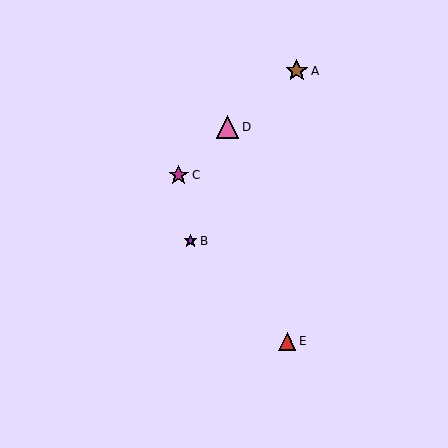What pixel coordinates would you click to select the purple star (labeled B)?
Click at (190, 241) to select the purple star B.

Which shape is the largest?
The pink triangle (labeled D) is the largest.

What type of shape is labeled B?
Shape B is a purple star.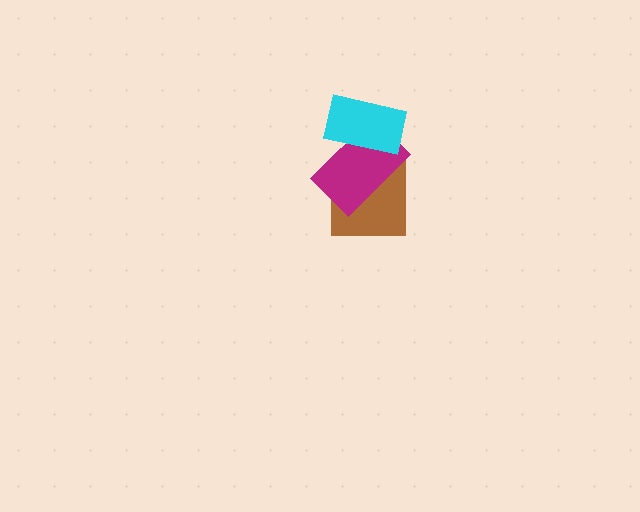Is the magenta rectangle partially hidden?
Yes, it is partially covered by another shape.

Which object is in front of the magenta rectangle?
The cyan rectangle is in front of the magenta rectangle.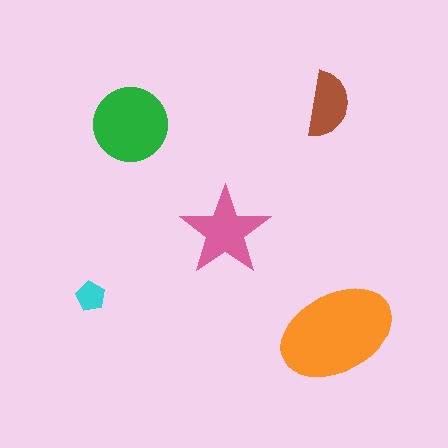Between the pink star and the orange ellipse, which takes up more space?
The orange ellipse.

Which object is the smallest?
The cyan pentagon.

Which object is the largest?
The orange ellipse.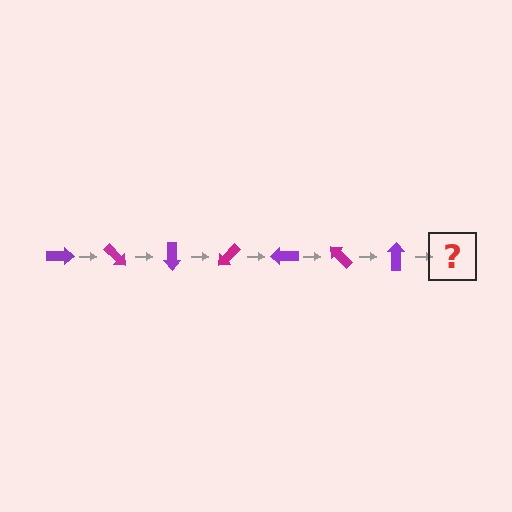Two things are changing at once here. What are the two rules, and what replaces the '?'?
The two rules are that it rotates 45 degrees each step and the color cycles through purple and magenta. The '?' should be a magenta arrow, rotated 315 degrees from the start.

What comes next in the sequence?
The next element should be a magenta arrow, rotated 315 degrees from the start.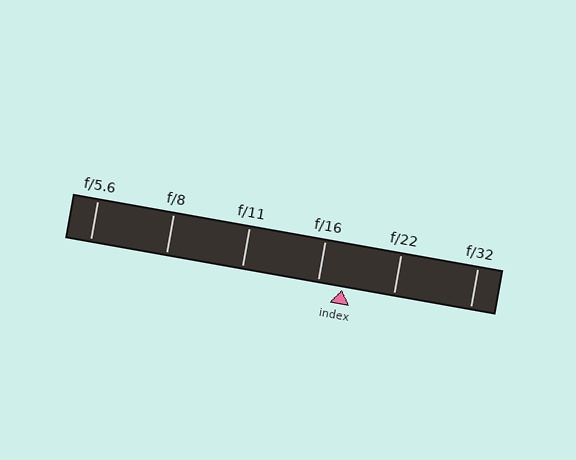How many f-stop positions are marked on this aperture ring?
There are 6 f-stop positions marked.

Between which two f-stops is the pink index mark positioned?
The index mark is between f/16 and f/22.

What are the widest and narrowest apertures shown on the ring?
The widest aperture shown is f/5.6 and the narrowest is f/32.